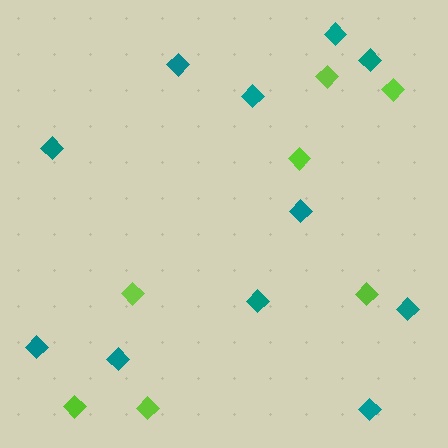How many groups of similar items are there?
There are 2 groups: one group of teal diamonds (11) and one group of lime diamonds (7).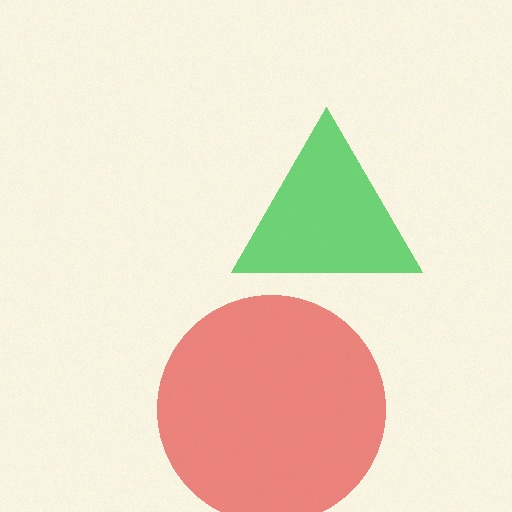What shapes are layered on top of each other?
The layered shapes are: a red circle, a green triangle.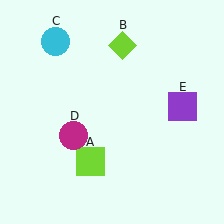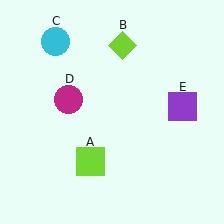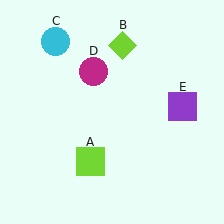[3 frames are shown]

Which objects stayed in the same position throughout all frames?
Lime square (object A) and lime diamond (object B) and cyan circle (object C) and purple square (object E) remained stationary.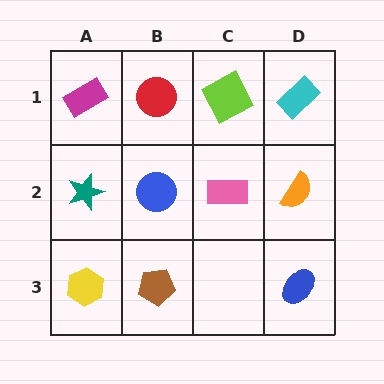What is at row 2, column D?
An orange semicircle.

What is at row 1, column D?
A cyan rectangle.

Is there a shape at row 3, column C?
No, that cell is empty.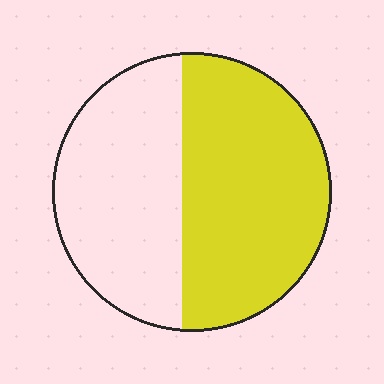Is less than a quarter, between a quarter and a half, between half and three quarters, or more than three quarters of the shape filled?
Between half and three quarters.